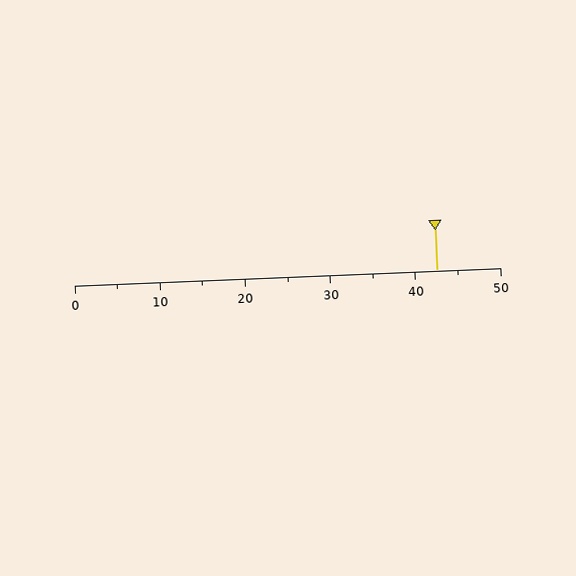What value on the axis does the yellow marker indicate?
The marker indicates approximately 42.5.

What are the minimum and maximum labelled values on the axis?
The axis runs from 0 to 50.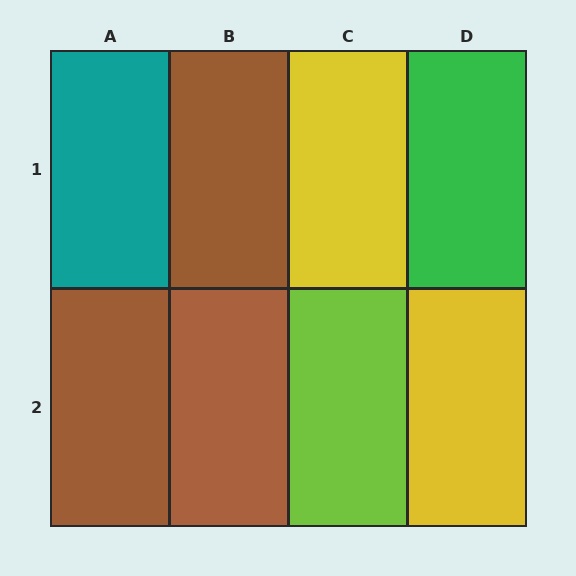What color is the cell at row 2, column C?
Lime.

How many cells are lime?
1 cell is lime.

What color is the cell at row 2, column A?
Brown.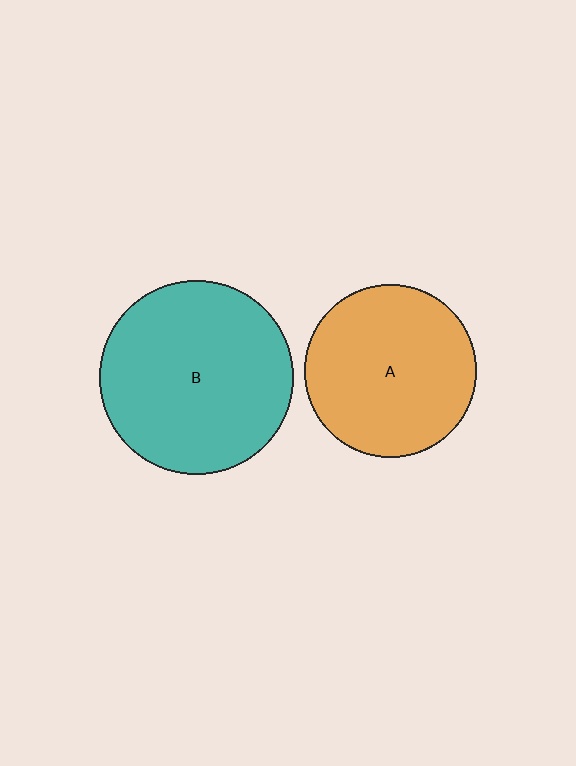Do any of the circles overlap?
No, none of the circles overlap.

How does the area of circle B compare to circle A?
Approximately 1.3 times.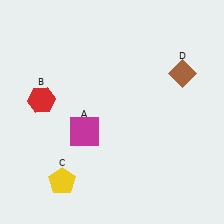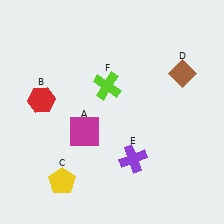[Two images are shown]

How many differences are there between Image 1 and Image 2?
There are 2 differences between the two images.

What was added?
A purple cross (E), a lime cross (F) were added in Image 2.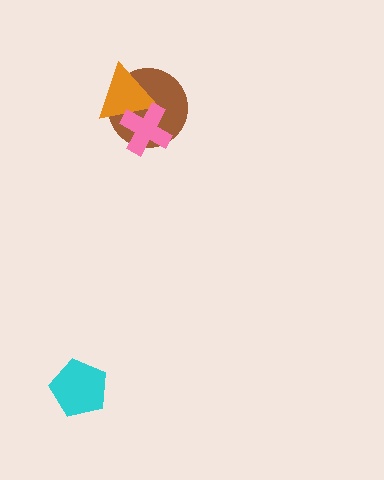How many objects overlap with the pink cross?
2 objects overlap with the pink cross.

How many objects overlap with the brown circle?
2 objects overlap with the brown circle.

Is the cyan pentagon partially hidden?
No, no other shape covers it.